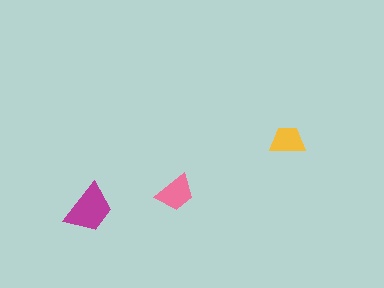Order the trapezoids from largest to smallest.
the magenta one, the pink one, the yellow one.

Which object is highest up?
The yellow trapezoid is topmost.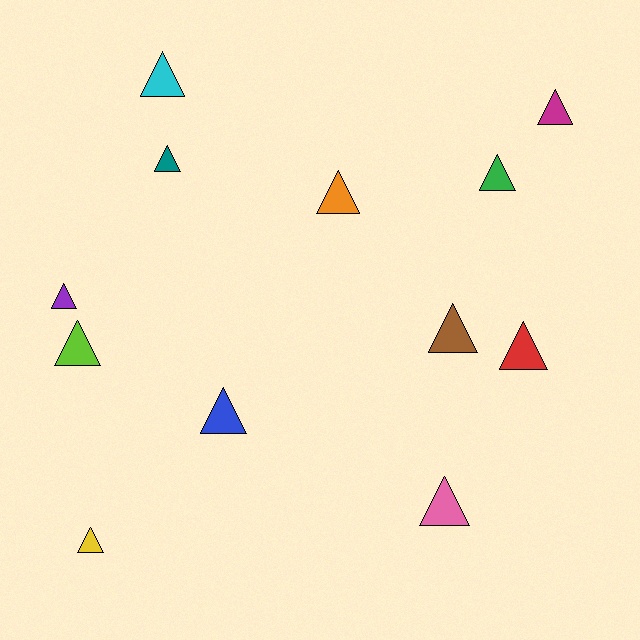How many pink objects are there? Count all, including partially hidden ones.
There is 1 pink object.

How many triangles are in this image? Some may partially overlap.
There are 12 triangles.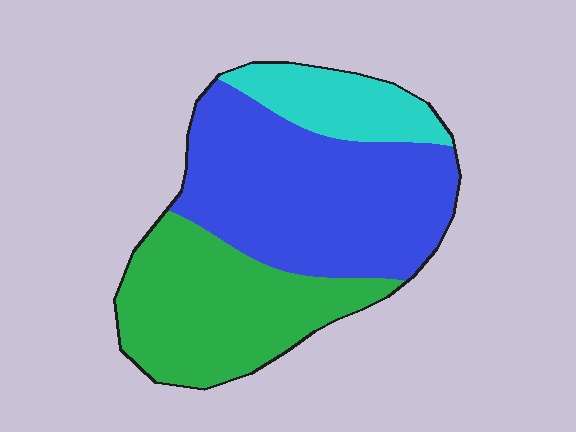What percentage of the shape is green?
Green takes up about three eighths (3/8) of the shape.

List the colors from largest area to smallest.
From largest to smallest: blue, green, cyan.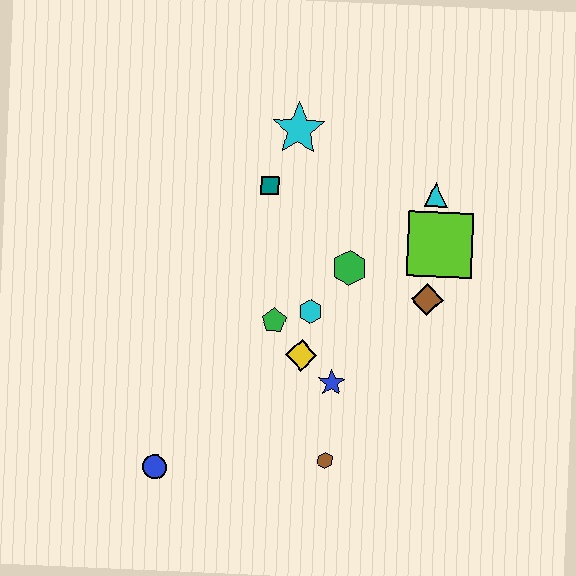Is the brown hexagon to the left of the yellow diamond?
No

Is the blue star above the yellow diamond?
No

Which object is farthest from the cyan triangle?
The blue circle is farthest from the cyan triangle.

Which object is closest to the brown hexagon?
The blue star is closest to the brown hexagon.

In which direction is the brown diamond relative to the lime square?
The brown diamond is below the lime square.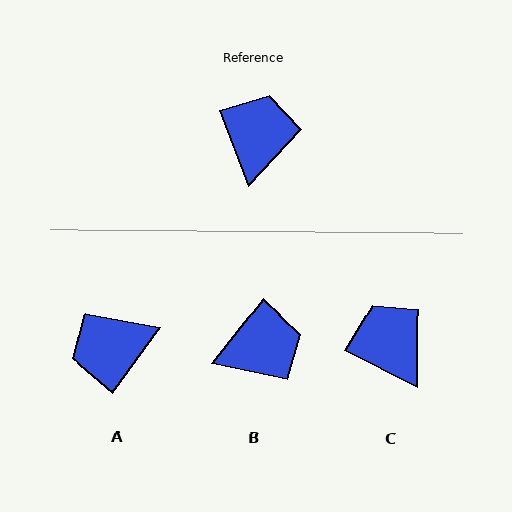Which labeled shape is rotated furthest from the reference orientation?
A, about 122 degrees away.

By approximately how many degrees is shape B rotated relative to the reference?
Approximately 60 degrees clockwise.